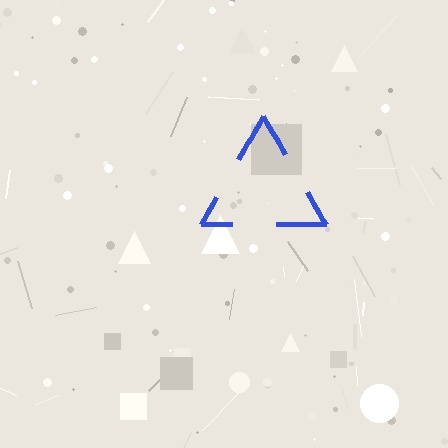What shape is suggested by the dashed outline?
The dashed outline suggests a triangle.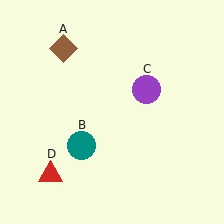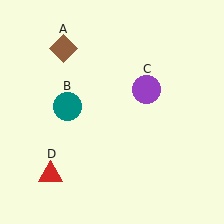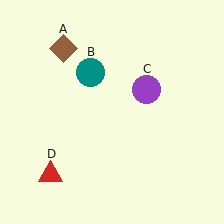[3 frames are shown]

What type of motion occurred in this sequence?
The teal circle (object B) rotated clockwise around the center of the scene.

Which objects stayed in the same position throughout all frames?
Brown diamond (object A) and purple circle (object C) and red triangle (object D) remained stationary.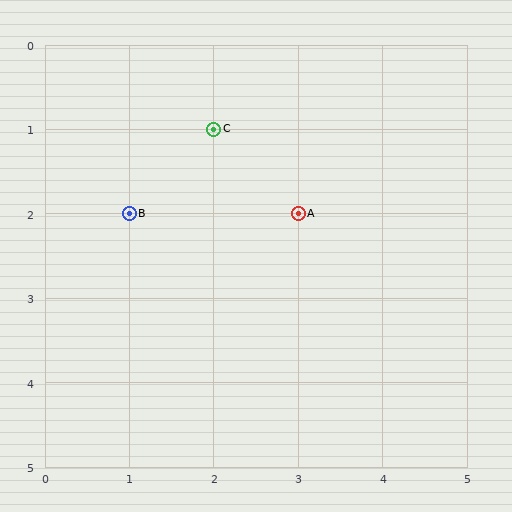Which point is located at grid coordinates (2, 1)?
Point C is at (2, 1).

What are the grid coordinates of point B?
Point B is at grid coordinates (1, 2).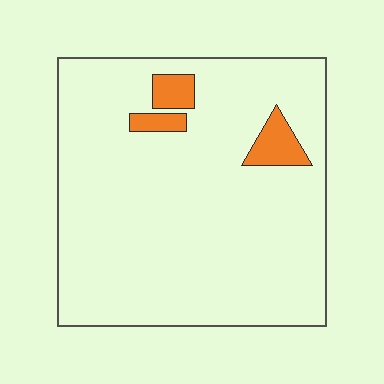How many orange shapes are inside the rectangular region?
3.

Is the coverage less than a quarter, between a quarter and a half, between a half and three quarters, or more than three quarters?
Less than a quarter.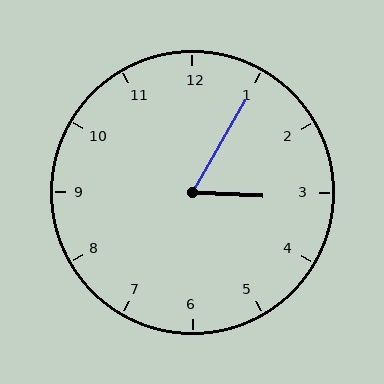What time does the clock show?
3:05.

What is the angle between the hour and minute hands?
Approximately 62 degrees.